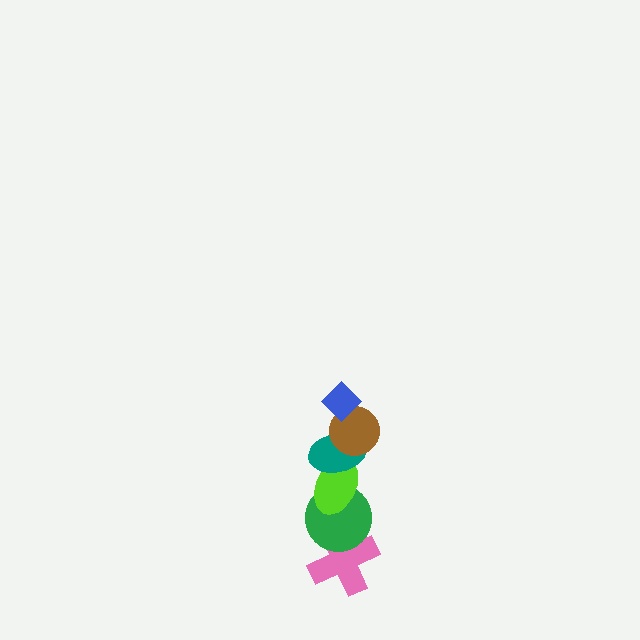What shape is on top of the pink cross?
The green circle is on top of the pink cross.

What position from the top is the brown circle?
The brown circle is 2nd from the top.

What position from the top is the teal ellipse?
The teal ellipse is 3rd from the top.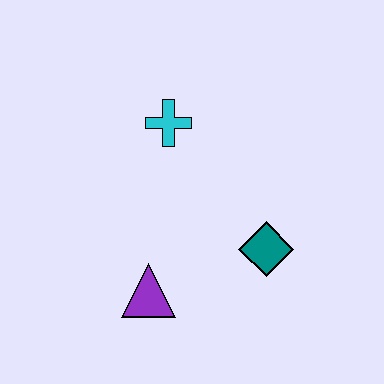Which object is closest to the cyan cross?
The teal diamond is closest to the cyan cross.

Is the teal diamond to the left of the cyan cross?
No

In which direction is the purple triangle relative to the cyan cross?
The purple triangle is below the cyan cross.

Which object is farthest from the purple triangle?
The cyan cross is farthest from the purple triangle.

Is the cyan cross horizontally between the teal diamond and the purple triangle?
Yes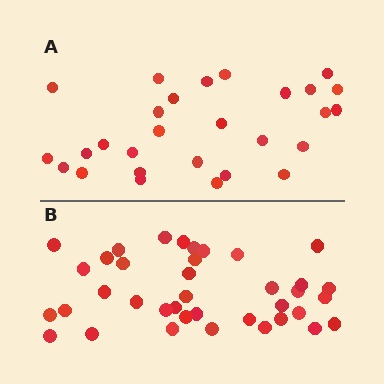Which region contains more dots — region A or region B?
Region B (the bottom region) has more dots.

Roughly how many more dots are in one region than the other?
Region B has roughly 10 or so more dots than region A.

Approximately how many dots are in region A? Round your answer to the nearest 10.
About 30 dots. (The exact count is 28, which rounds to 30.)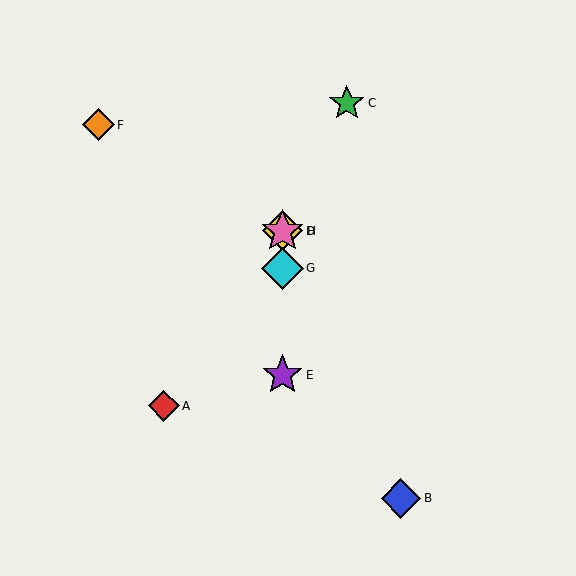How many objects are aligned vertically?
4 objects (D, E, G, H) are aligned vertically.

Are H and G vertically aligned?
Yes, both are at x≈283.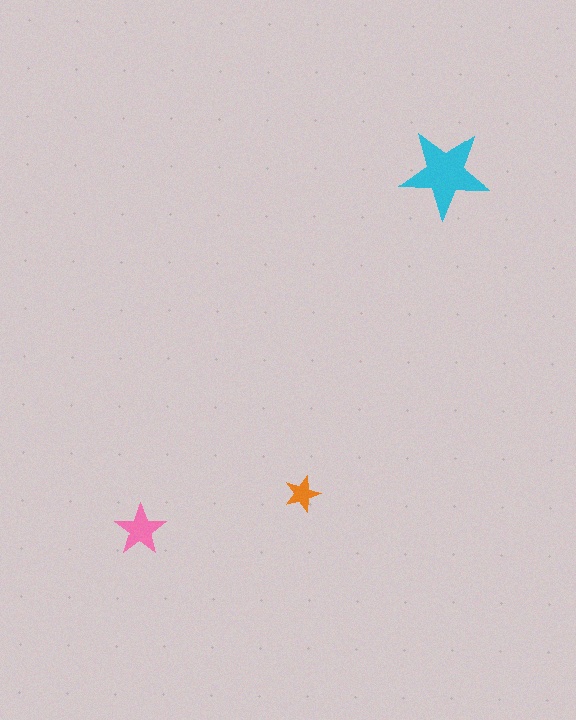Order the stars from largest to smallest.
the cyan one, the pink one, the orange one.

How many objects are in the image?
There are 3 objects in the image.